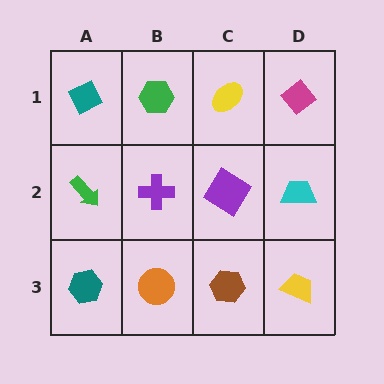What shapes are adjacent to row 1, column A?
A green arrow (row 2, column A), a green hexagon (row 1, column B).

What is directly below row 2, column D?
A yellow trapezoid.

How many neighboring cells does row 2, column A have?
3.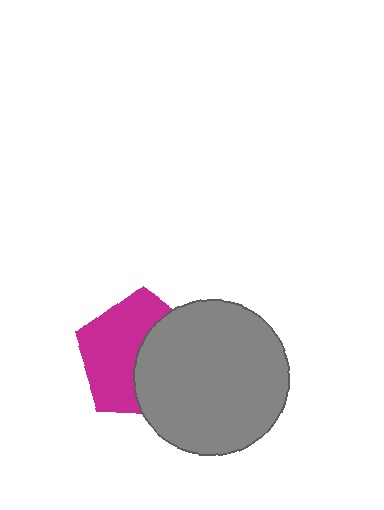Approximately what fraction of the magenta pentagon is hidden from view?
Roughly 46% of the magenta pentagon is hidden behind the gray circle.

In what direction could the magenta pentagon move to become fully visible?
The magenta pentagon could move left. That would shift it out from behind the gray circle entirely.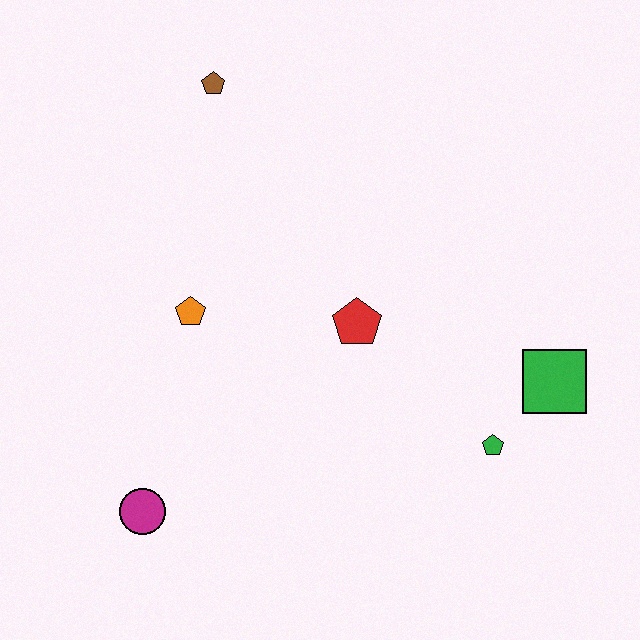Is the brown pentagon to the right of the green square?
No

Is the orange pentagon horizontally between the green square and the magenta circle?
Yes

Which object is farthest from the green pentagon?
The brown pentagon is farthest from the green pentagon.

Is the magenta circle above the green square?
No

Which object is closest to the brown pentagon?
The orange pentagon is closest to the brown pentagon.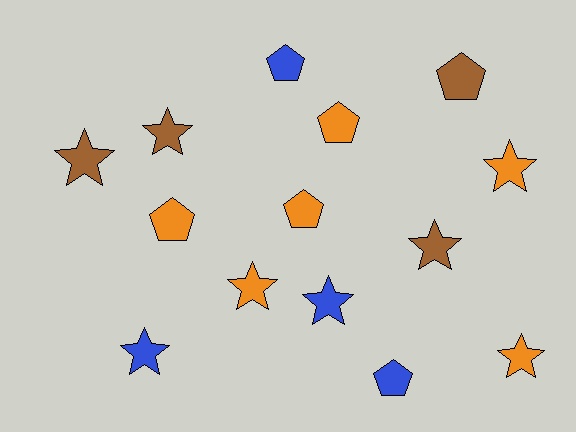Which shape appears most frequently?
Star, with 8 objects.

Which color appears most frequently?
Orange, with 6 objects.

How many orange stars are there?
There are 3 orange stars.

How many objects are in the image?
There are 14 objects.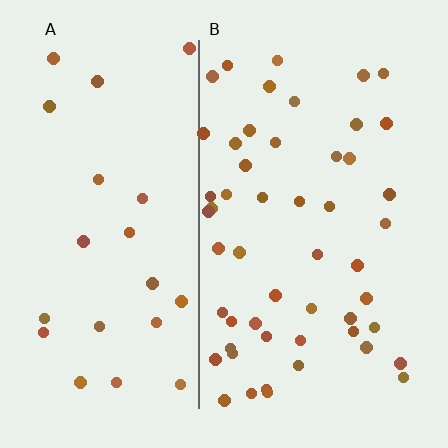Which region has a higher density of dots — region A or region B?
B (the right).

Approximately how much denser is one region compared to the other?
Approximately 2.3× — region B over region A.